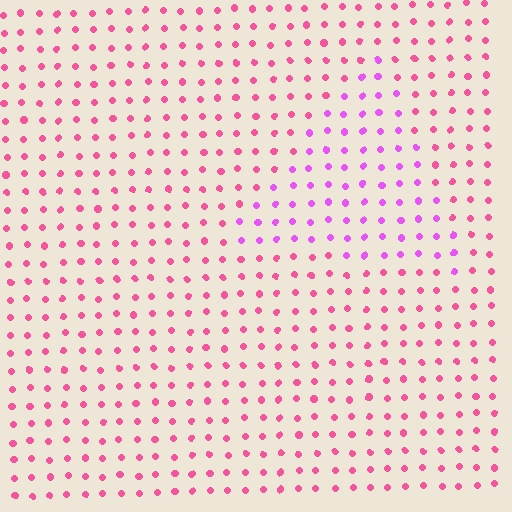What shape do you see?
I see a triangle.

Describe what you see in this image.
The image is filled with small pink elements in a uniform arrangement. A triangle-shaped region is visible where the elements are tinted to a slightly different hue, forming a subtle color boundary.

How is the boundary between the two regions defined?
The boundary is defined purely by a slight shift in hue (about 38 degrees). Spacing, size, and orientation are identical on both sides.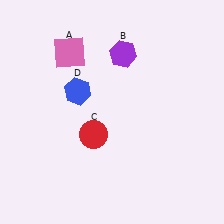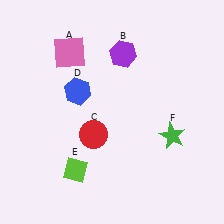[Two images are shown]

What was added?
A lime diamond (E), a green star (F) were added in Image 2.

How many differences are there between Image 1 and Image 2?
There are 2 differences between the two images.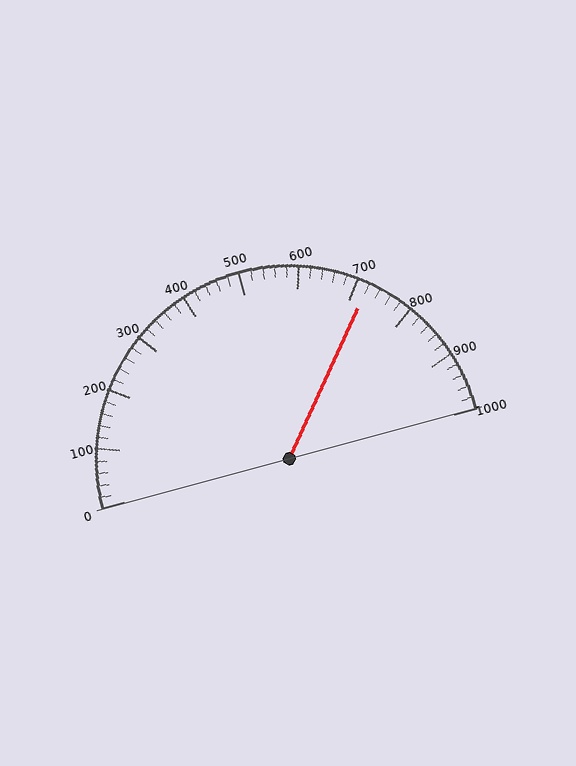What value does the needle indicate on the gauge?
The needle indicates approximately 720.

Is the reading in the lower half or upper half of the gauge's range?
The reading is in the upper half of the range (0 to 1000).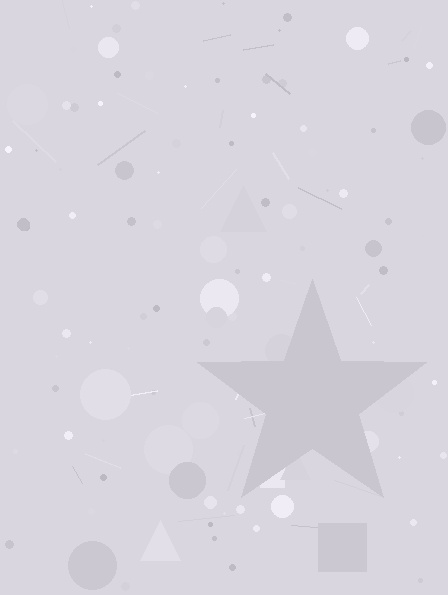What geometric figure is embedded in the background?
A star is embedded in the background.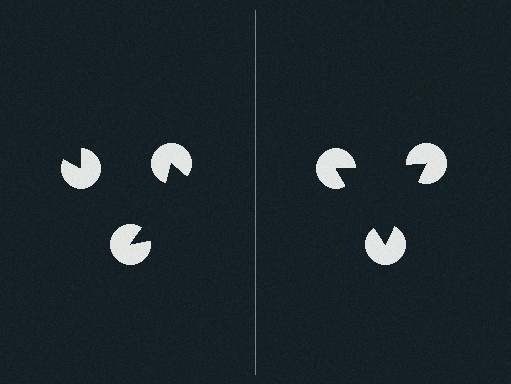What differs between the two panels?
The pac-man discs are positioned identically on both sides; only the wedge orientations differ. On the right they align to a triangle; on the left they are misaligned.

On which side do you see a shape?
An illusory triangle appears on the right side. On the left side the wedge cuts are rotated, so no coherent shape forms.